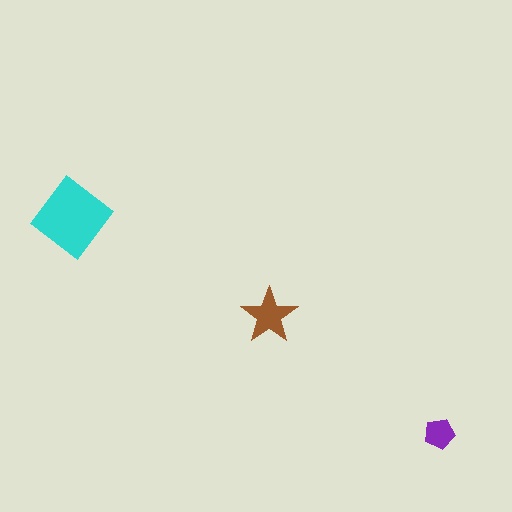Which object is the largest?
The cyan diamond.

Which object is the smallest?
The purple pentagon.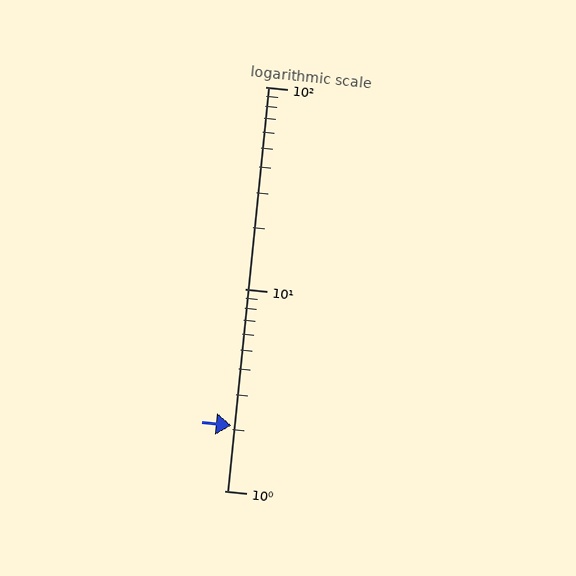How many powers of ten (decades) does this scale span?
The scale spans 2 decades, from 1 to 100.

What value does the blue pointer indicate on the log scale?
The pointer indicates approximately 2.1.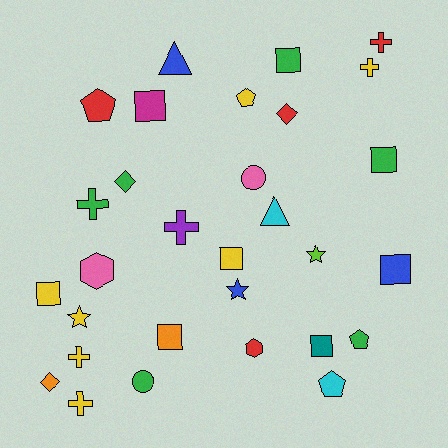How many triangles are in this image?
There are 2 triangles.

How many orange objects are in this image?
There are 2 orange objects.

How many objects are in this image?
There are 30 objects.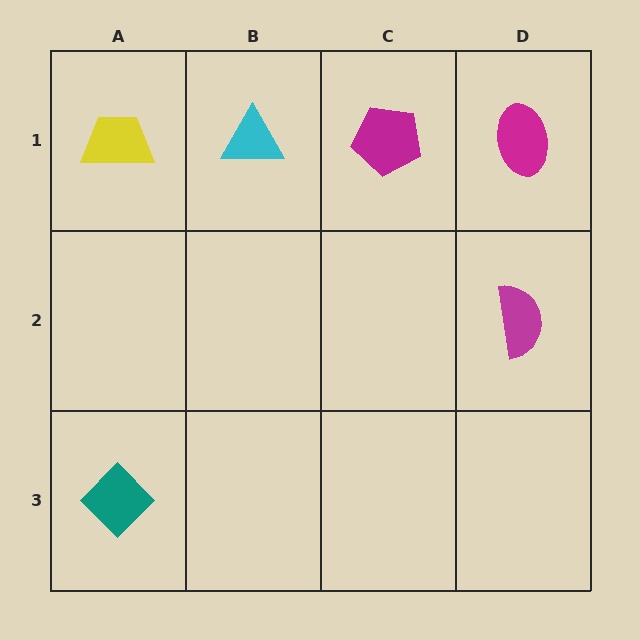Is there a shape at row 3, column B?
No, that cell is empty.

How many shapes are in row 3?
1 shape.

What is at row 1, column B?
A cyan triangle.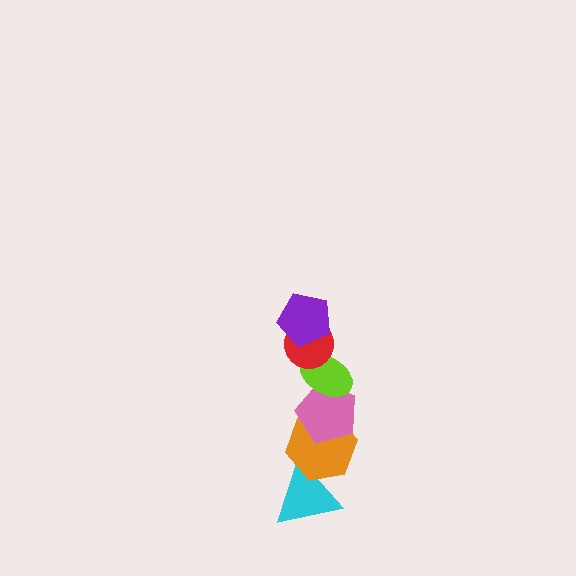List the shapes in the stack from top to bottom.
From top to bottom: the purple pentagon, the red circle, the lime ellipse, the pink pentagon, the orange hexagon, the cyan triangle.